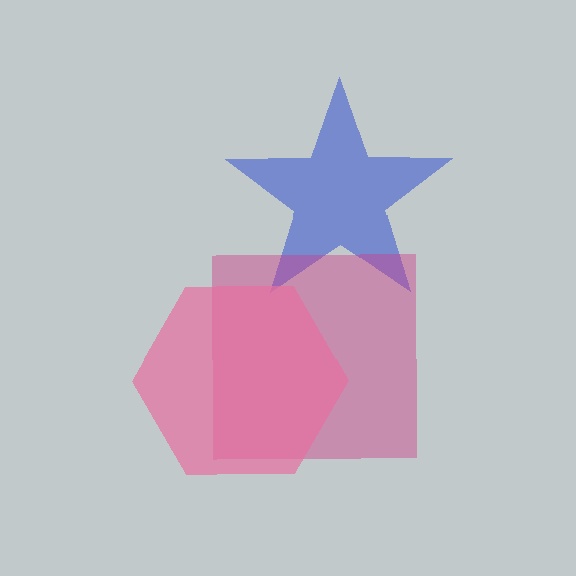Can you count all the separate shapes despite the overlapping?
Yes, there are 3 separate shapes.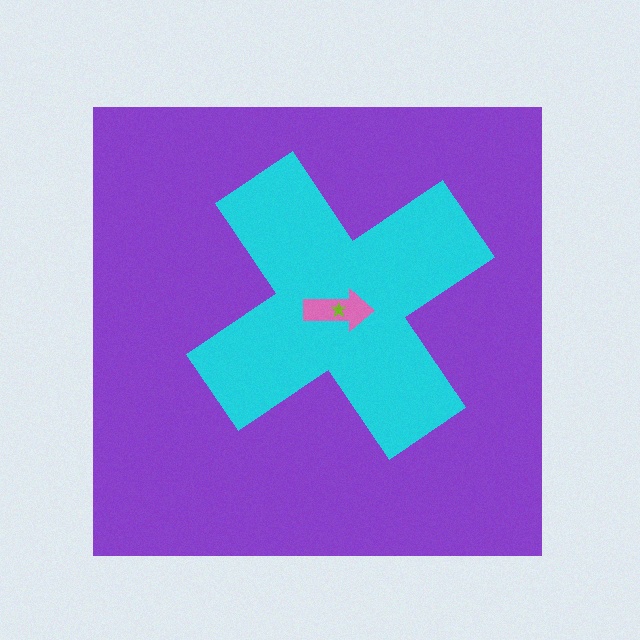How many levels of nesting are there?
4.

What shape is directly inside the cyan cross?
The pink arrow.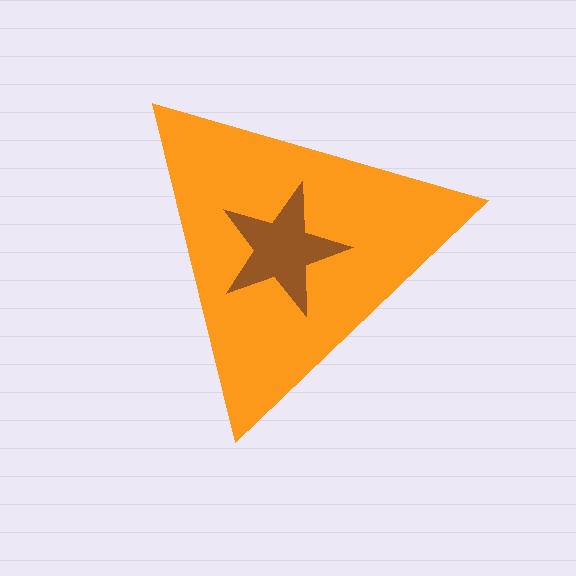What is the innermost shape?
The brown star.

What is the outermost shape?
The orange triangle.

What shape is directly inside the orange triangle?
The brown star.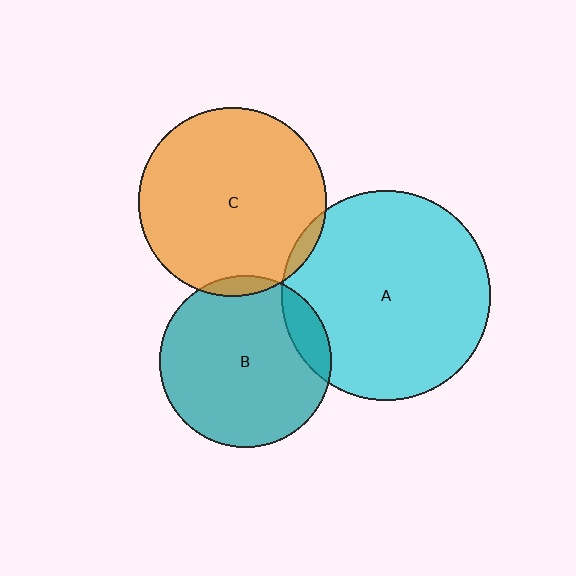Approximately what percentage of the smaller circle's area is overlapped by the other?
Approximately 5%.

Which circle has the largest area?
Circle A (cyan).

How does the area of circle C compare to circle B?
Approximately 1.2 times.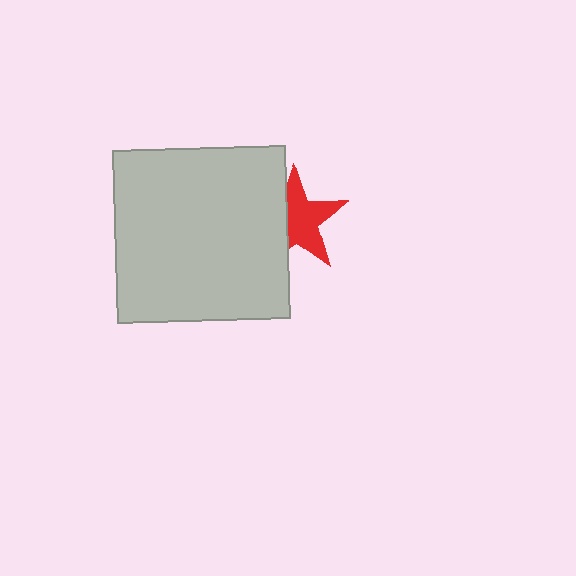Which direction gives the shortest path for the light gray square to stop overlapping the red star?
Moving left gives the shortest separation.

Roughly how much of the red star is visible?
About half of it is visible (roughly 64%).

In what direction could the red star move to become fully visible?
The red star could move right. That would shift it out from behind the light gray square entirely.